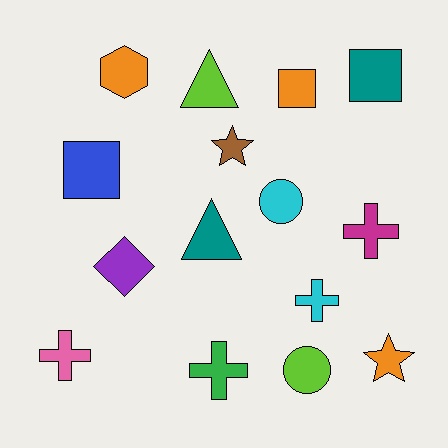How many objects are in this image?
There are 15 objects.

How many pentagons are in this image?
There are no pentagons.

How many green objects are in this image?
There is 1 green object.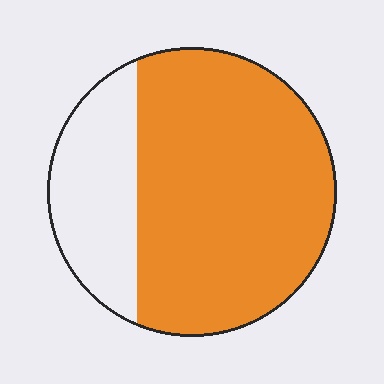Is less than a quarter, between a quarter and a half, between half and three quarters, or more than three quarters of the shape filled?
Between half and three quarters.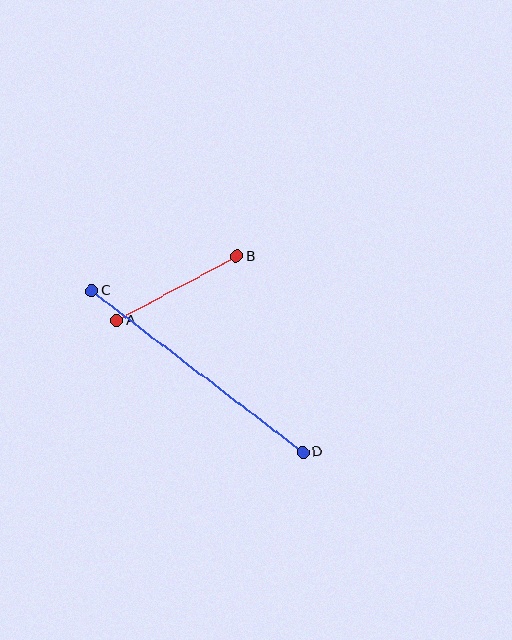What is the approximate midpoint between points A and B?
The midpoint is at approximately (177, 288) pixels.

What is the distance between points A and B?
The distance is approximately 137 pixels.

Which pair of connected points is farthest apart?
Points C and D are farthest apart.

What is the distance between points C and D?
The distance is approximately 266 pixels.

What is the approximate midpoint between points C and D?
The midpoint is at approximately (197, 371) pixels.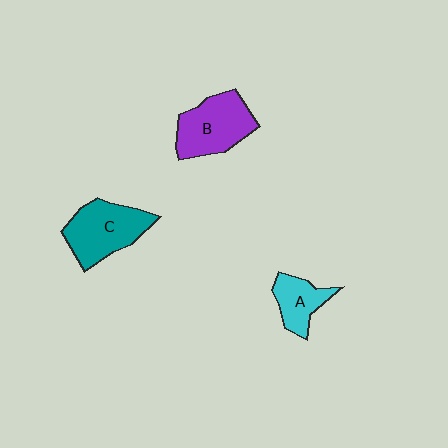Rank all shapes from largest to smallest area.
From largest to smallest: C (teal), B (purple), A (cyan).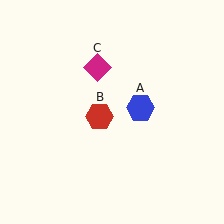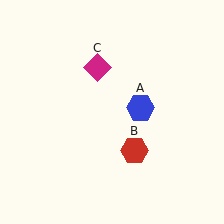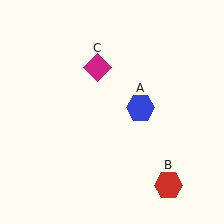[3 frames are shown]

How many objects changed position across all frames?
1 object changed position: red hexagon (object B).